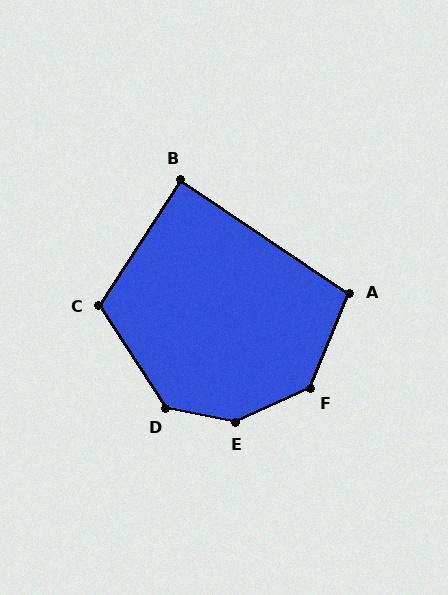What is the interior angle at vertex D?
Approximately 134 degrees (obtuse).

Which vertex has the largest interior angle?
E, at approximately 144 degrees.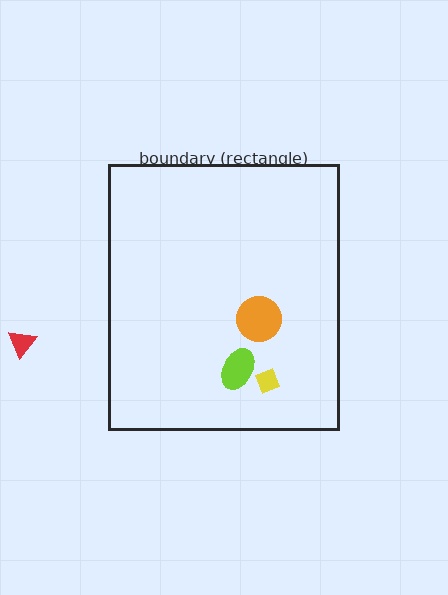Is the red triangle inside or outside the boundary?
Outside.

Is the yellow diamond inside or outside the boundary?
Inside.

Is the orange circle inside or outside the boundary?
Inside.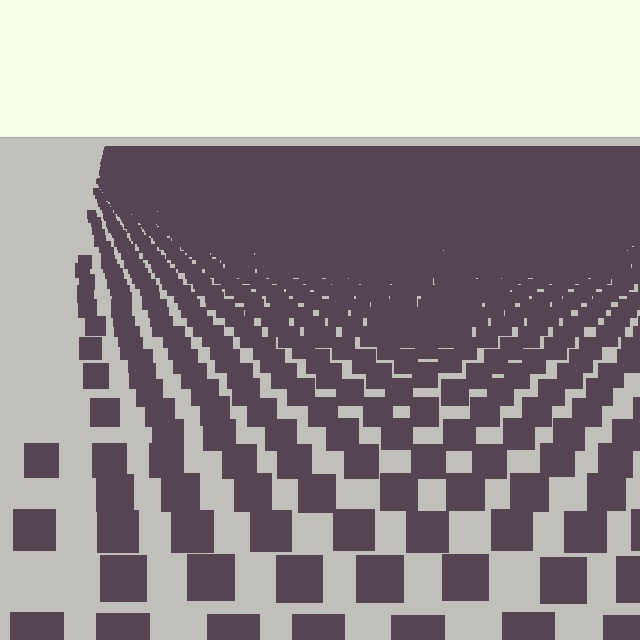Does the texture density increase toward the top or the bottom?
Density increases toward the top.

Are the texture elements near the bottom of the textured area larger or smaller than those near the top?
Larger. Near the bottom, elements are closer to the viewer and appear at a bigger on-screen size.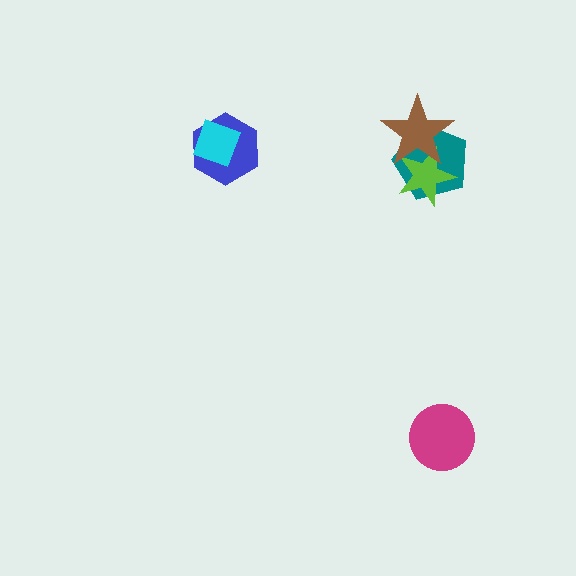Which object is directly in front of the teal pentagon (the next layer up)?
The lime star is directly in front of the teal pentagon.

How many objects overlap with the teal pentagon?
2 objects overlap with the teal pentagon.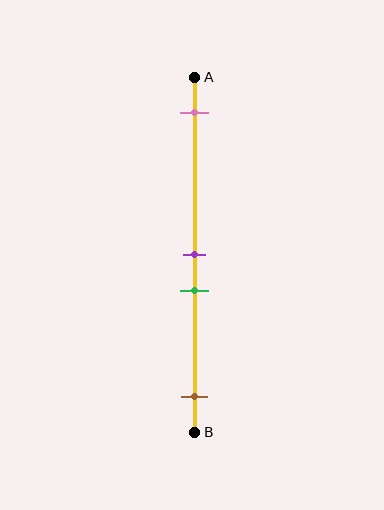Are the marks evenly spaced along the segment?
No, the marks are not evenly spaced.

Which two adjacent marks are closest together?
The purple and green marks are the closest adjacent pair.